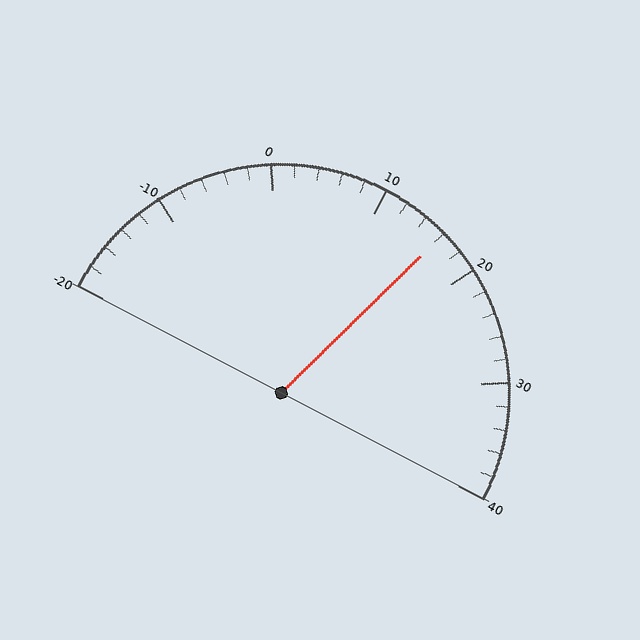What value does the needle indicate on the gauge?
The needle indicates approximately 16.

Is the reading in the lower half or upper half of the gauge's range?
The reading is in the upper half of the range (-20 to 40).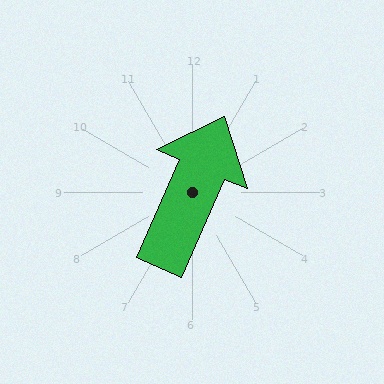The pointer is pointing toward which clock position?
Roughly 1 o'clock.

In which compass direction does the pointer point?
Northeast.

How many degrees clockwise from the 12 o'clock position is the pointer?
Approximately 23 degrees.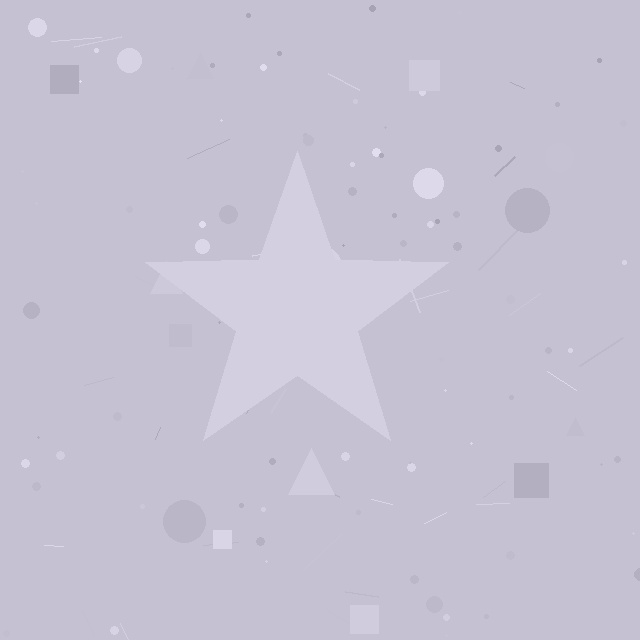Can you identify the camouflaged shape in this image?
The camouflaged shape is a star.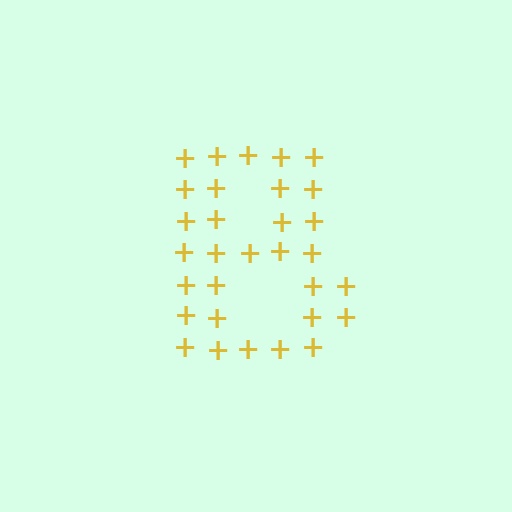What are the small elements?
The small elements are plus signs.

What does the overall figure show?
The overall figure shows the letter B.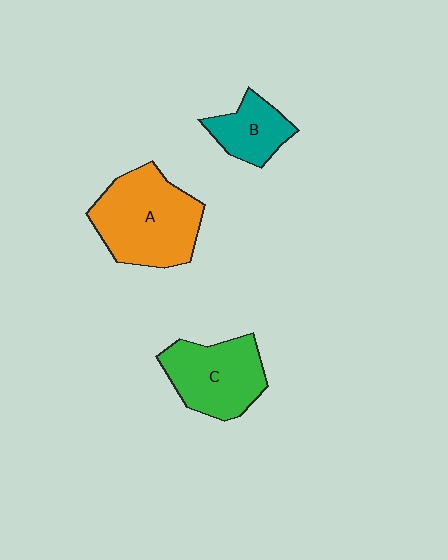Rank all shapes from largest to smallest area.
From largest to smallest: A (orange), C (green), B (teal).